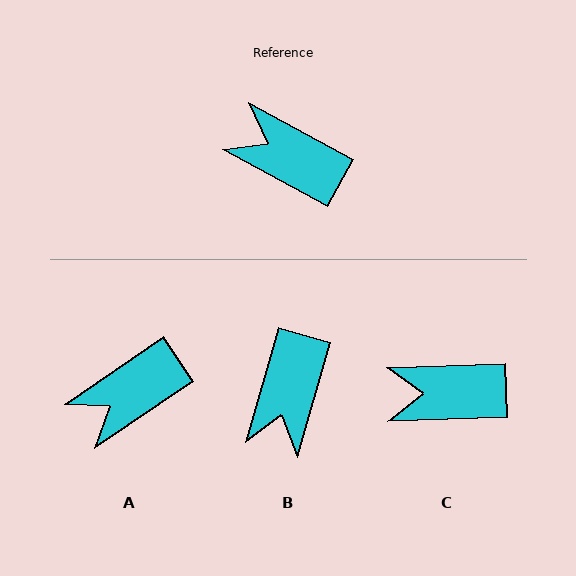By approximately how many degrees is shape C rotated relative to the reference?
Approximately 31 degrees counter-clockwise.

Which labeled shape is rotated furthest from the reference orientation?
B, about 103 degrees away.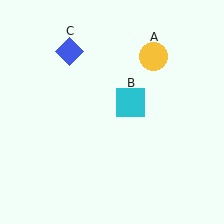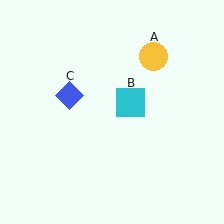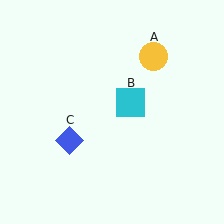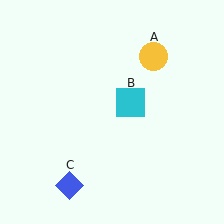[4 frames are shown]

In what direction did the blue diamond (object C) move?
The blue diamond (object C) moved down.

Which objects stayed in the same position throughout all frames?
Yellow circle (object A) and cyan square (object B) remained stationary.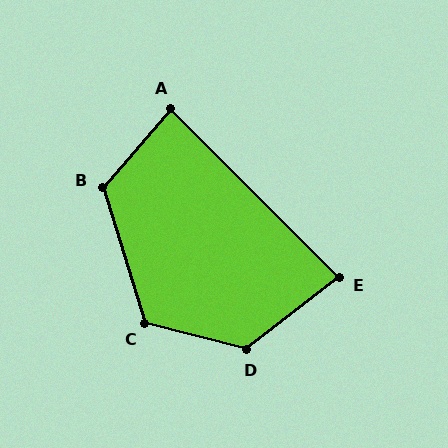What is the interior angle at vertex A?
Approximately 86 degrees (approximately right).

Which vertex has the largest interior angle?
D, at approximately 128 degrees.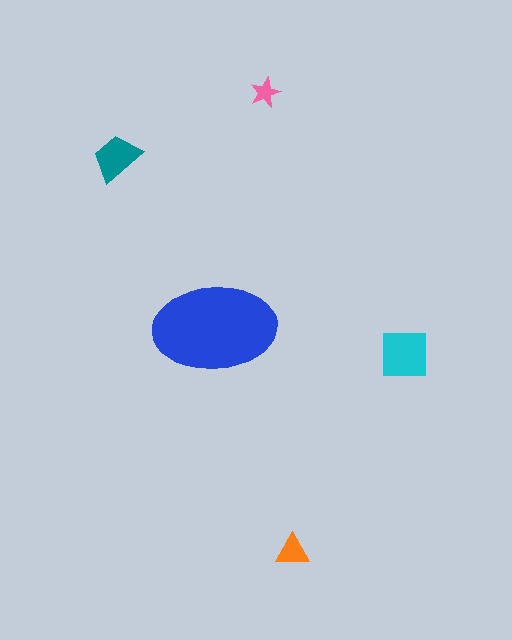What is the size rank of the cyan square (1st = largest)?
2nd.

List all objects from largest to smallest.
The blue ellipse, the cyan square, the teal trapezoid, the orange triangle, the pink star.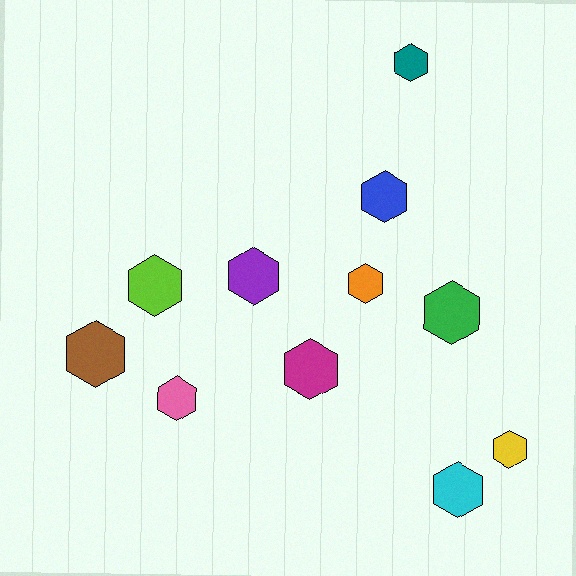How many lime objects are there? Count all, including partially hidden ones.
There is 1 lime object.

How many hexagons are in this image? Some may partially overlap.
There are 11 hexagons.